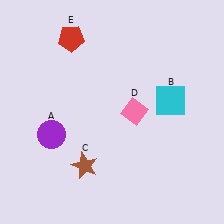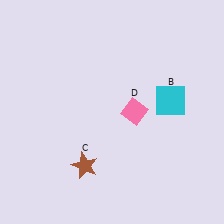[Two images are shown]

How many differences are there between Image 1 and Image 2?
There are 2 differences between the two images.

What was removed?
The red pentagon (E), the purple circle (A) were removed in Image 2.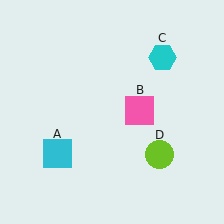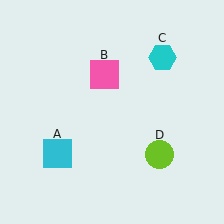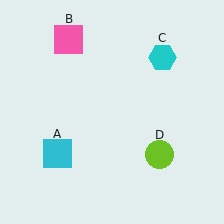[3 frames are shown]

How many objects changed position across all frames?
1 object changed position: pink square (object B).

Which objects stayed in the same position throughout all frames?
Cyan square (object A) and cyan hexagon (object C) and lime circle (object D) remained stationary.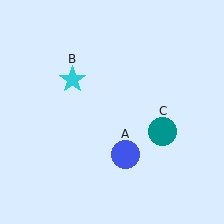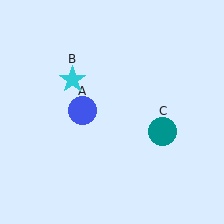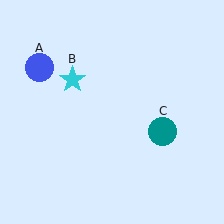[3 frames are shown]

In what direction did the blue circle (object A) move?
The blue circle (object A) moved up and to the left.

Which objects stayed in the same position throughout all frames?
Cyan star (object B) and teal circle (object C) remained stationary.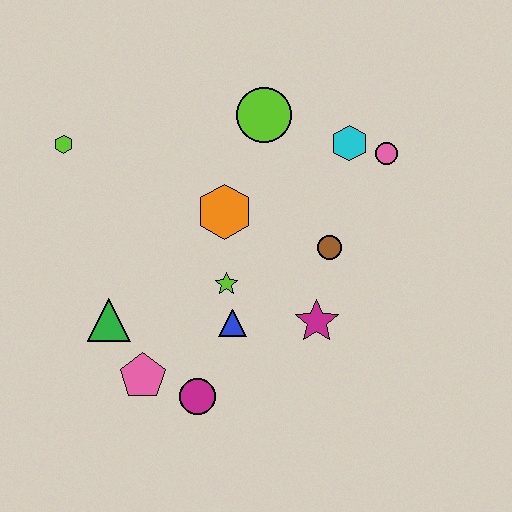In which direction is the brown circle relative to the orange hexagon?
The brown circle is to the right of the orange hexagon.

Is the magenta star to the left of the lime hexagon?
No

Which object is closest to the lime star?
The blue triangle is closest to the lime star.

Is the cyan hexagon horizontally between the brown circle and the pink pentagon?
No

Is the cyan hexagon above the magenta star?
Yes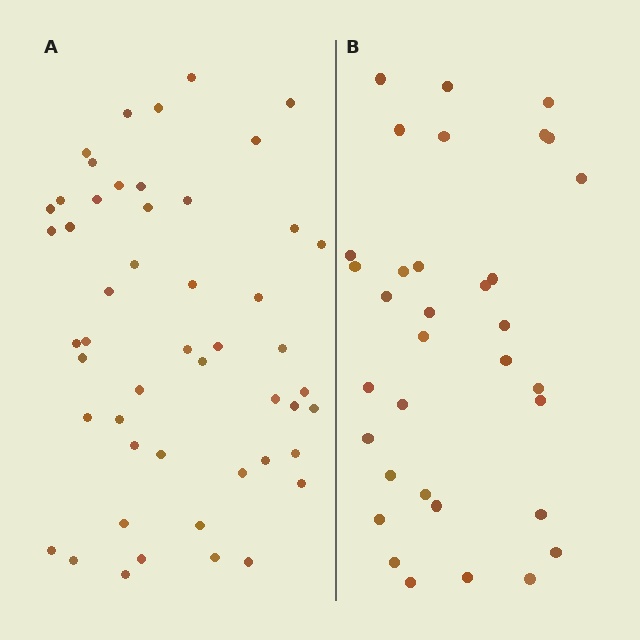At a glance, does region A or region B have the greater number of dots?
Region A (the left region) has more dots.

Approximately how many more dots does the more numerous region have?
Region A has approximately 15 more dots than region B.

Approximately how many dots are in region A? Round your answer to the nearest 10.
About 50 dots.